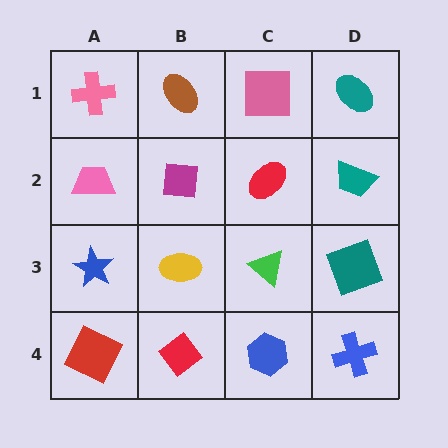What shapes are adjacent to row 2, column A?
A pink cross (row 1, column A), a blue star (row 3, column A), a magenta square (row 2, column B).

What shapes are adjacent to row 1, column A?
A pink trapezoid (row 2, column A), a brown ellipse (row 1, column B).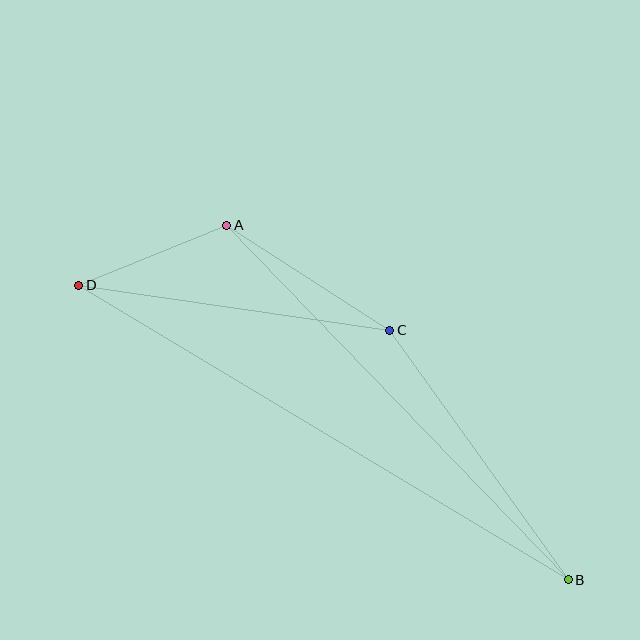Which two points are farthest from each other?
Points B and D are farthest from each other.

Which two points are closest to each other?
Points A and D are closest to each other.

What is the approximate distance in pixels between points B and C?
The distance between B and C is approximately 306 pixels.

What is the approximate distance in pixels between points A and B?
The distance between A and B is approximately 492 pixels.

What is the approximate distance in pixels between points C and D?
The distance between C and D is approximately 314 pixels.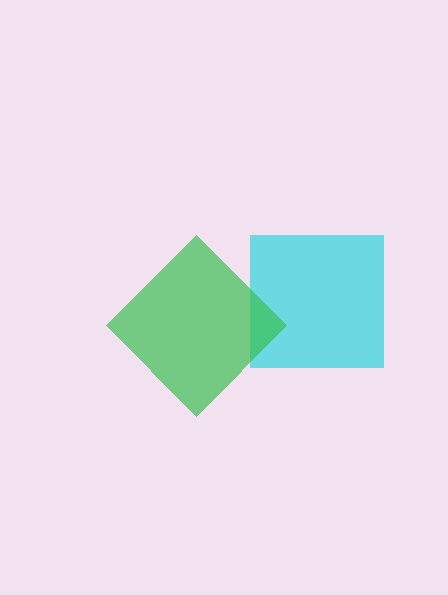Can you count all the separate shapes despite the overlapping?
Yes, there are 2 separate shapes.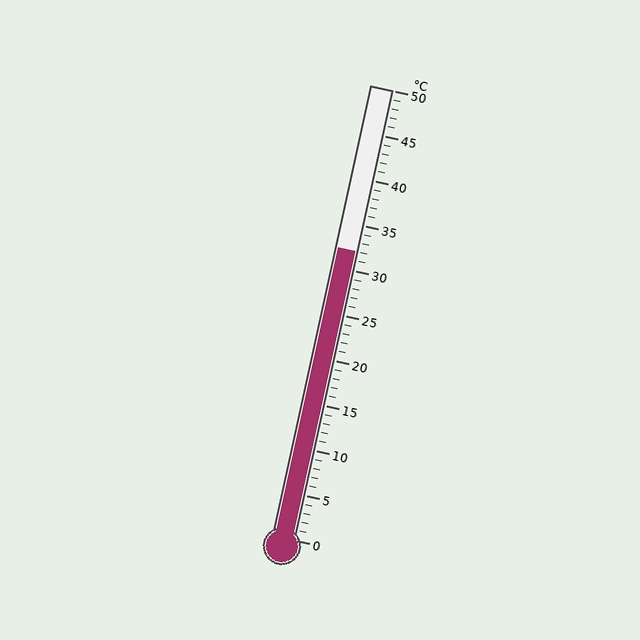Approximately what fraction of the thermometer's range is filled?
The thermometer is filled to approximately 65% of its range.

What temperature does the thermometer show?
The thermometer shows approximately 32°C.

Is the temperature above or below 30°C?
The temperature is above 30°C.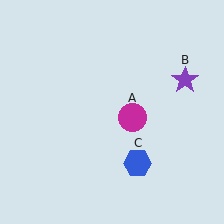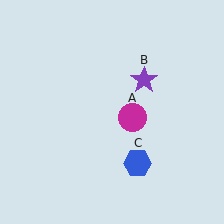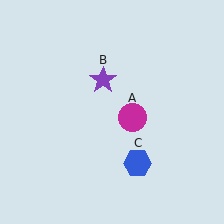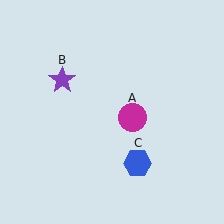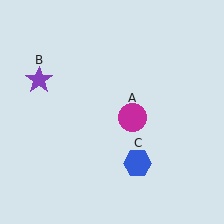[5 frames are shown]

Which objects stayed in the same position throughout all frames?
Magenta circle (object A) and blue hexagon (object C) remained stationary.